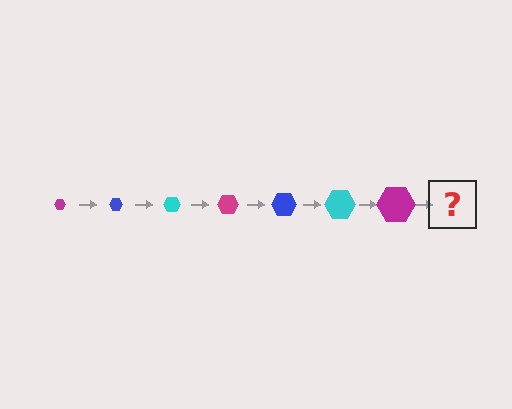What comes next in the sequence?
The next element should be a blue hexagon, larger than the previous one.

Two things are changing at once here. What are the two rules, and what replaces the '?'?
The two rules are that the hexagon grows larger each step and the color cycles through magenta, blue, and cyan. The '?' should be a blue hexagon, larger than the previous one.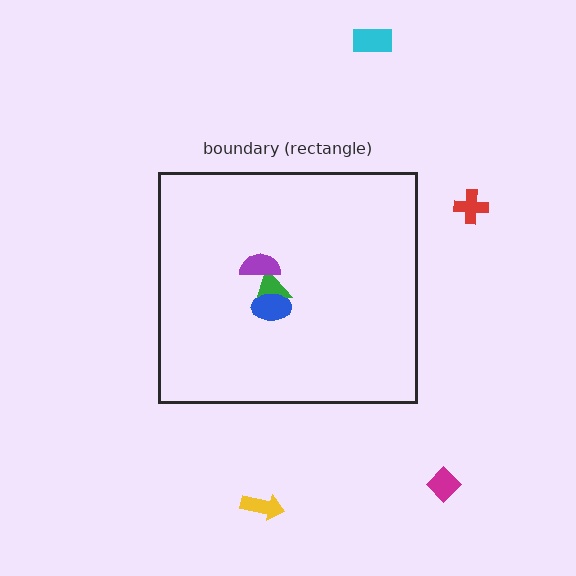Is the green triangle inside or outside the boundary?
Inside.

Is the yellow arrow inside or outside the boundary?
Outside.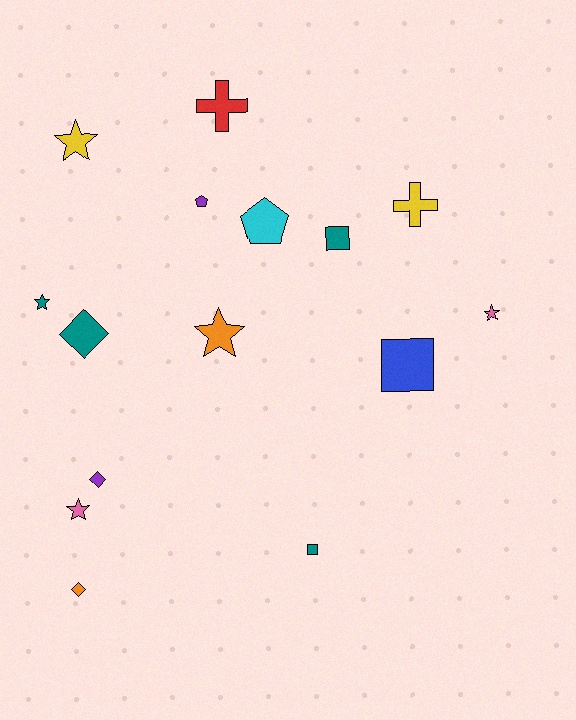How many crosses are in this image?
There are 2 crosses.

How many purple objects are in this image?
There are 2 purple objects.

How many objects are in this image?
There are 15 objects.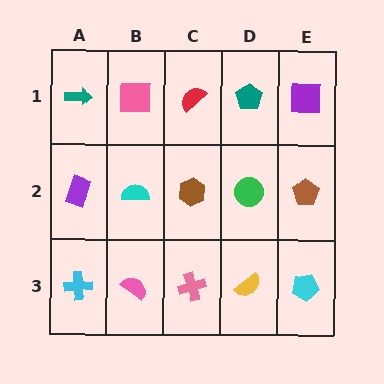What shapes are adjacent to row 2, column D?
A teal pentagon (row 1, column D), a yellow semicircle (row 3, column D), a brown hexagon (row 2, column C), a brown pentagon (row 2, column E).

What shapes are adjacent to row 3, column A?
A purple rectangle (row 2, column A), a pink semicircle (row 3, column B).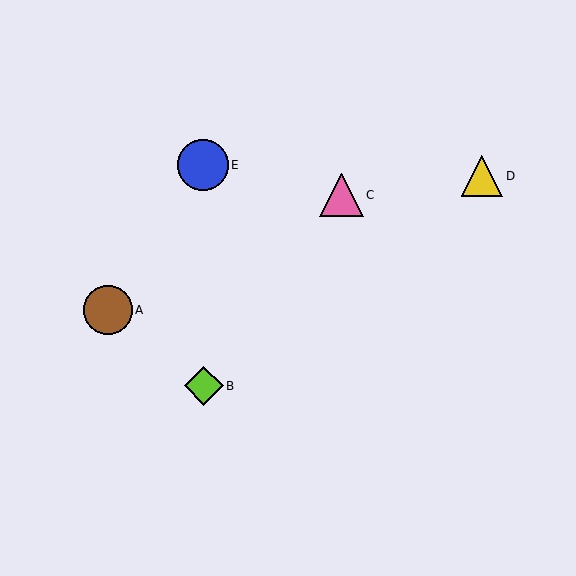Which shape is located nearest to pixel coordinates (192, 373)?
The lime diamond (labeled B) at (204, 386) is nearest to that location.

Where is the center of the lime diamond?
The center of the lime diamond is at (204, 386).